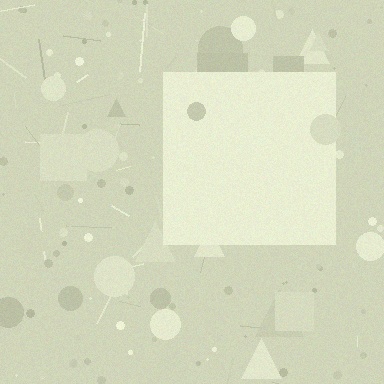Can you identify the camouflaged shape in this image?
The camouflaged shape is a square.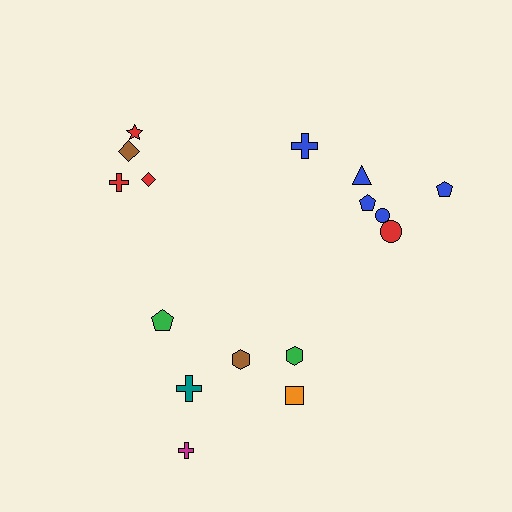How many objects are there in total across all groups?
There are 16 objects.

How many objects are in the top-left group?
There are 4 objects.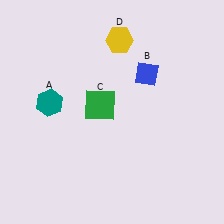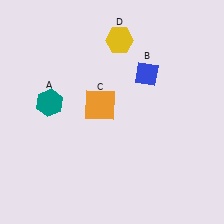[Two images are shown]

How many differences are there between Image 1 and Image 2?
There is 1 difference between the two images.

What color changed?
The square (C) changed from green in Image 1 to orange in Image 2.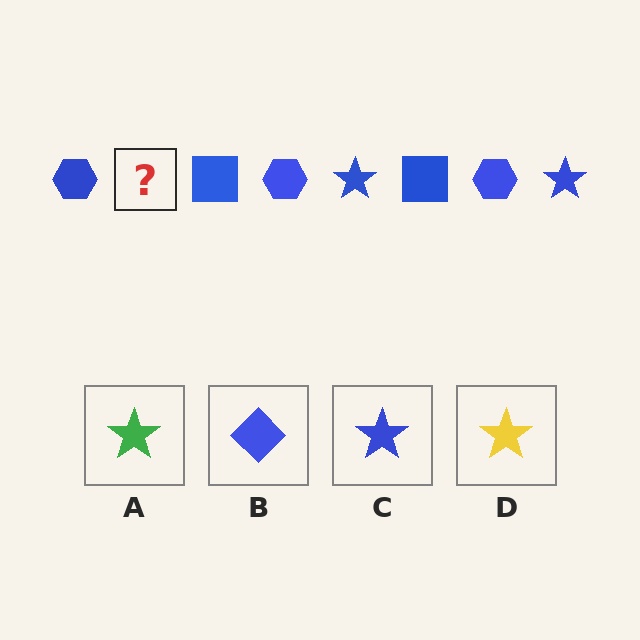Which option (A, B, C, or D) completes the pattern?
C.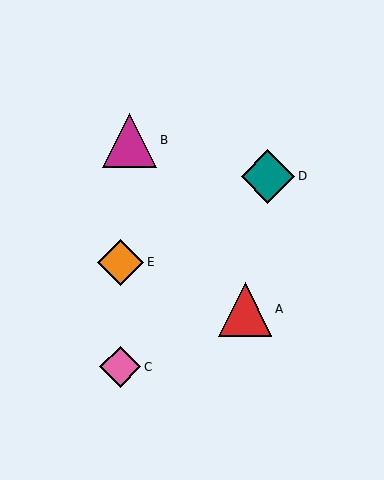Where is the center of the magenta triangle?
The center of the magenta triangle is at (130, 140).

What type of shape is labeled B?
Shape B is a magenta triangle.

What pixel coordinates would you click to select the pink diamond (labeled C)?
Click at (120, 367) to select the pink diamond C.